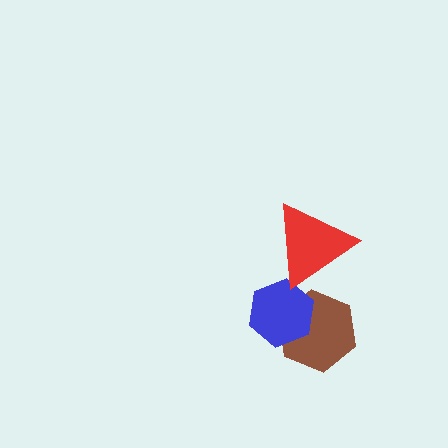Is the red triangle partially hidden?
No, no other shape covers it.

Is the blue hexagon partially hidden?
Yes, it is partially covered by another shape.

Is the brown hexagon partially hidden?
Yes, it is partially covered by another shape.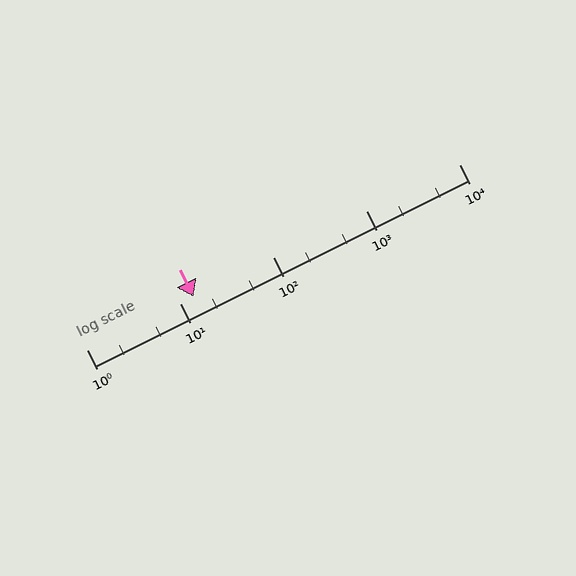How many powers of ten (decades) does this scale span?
The scale spans 4 decades, from 1 to 10000.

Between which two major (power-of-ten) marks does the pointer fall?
The pointer is between 10 and 100.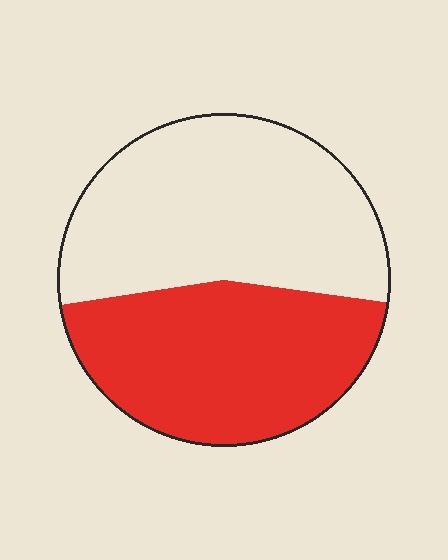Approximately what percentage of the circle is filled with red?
Approximately 45%.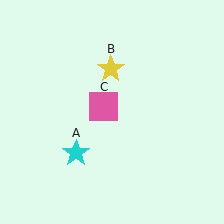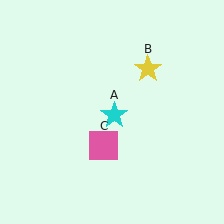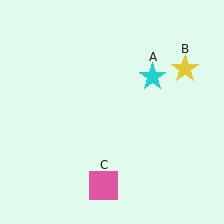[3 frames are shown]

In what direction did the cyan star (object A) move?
The cyan star (object A) moved up and to the right.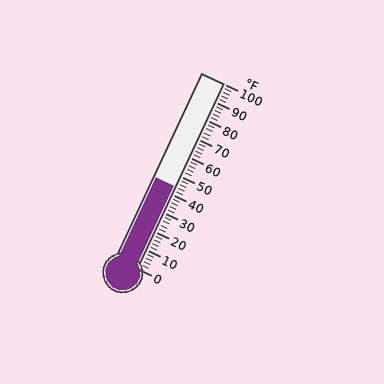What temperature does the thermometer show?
The thermometer shows approximately 44°F.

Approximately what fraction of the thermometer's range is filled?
The thermometer is filled to approximately 45% of its range.